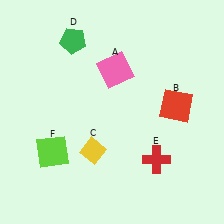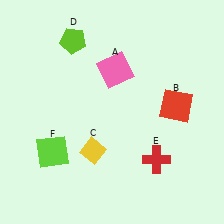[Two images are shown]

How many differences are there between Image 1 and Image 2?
There is 1 difference between the two images.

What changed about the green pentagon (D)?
In Image 1, D is green. In Image 2, it changed to lime.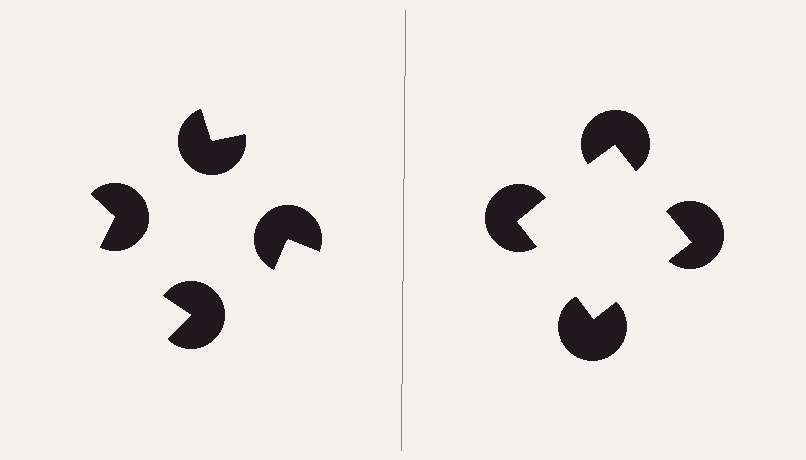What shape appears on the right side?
An illusory square.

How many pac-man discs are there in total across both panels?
8 — 4 on each side.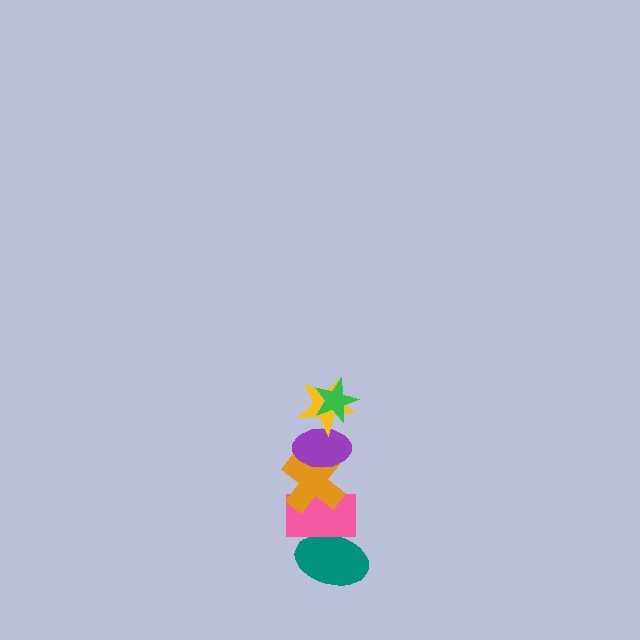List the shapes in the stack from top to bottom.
From top to bottom: the green star, the yellow star, the purple ellipse, the orange cross, the pink rectangle, the teal ellipse.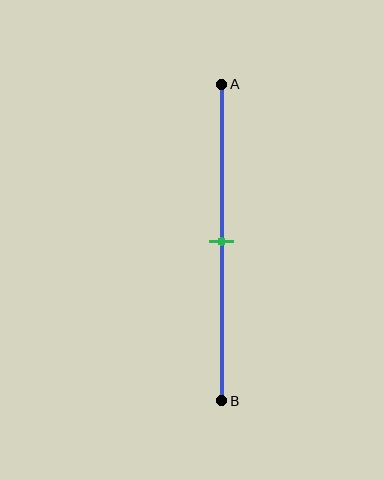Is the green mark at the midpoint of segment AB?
Yes, the mark is approximately at the midpoint.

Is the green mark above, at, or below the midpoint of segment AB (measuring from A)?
The green mark is approximately at the midpoint of segment AB.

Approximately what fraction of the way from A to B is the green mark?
The green mark is approximately 50% of the way from A to B.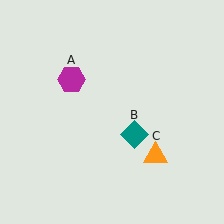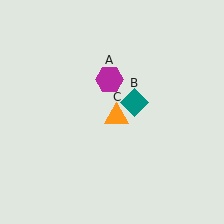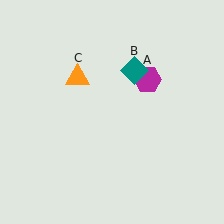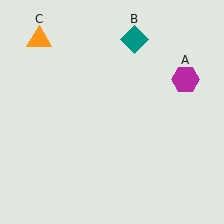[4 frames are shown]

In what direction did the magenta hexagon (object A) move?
The magenta hexagon (object A) moved right.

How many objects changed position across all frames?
3 objects changed position: magenta hexagon (object A), teal diamond (object B), orange triangle (object C).